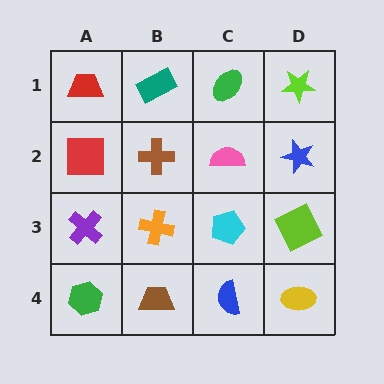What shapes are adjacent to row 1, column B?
A brown cross (row 2, column B), a red trapezoid (row 1, column A), a green ellipse (row 1, column C).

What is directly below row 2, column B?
An orange cross.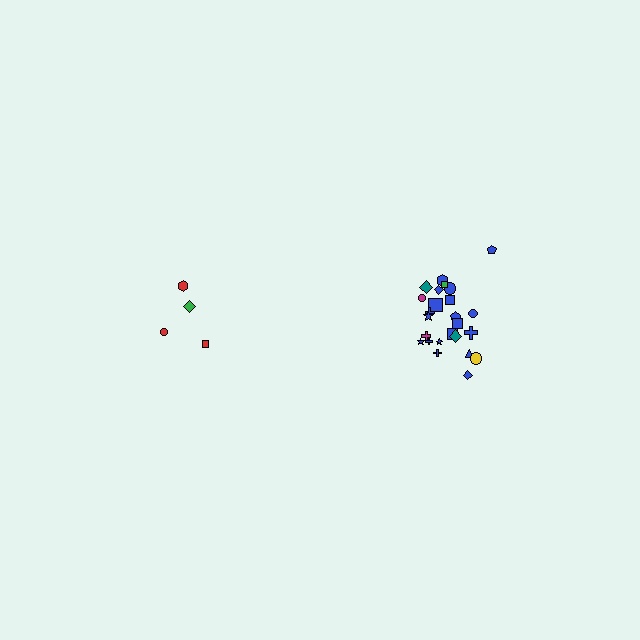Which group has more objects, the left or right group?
The right group.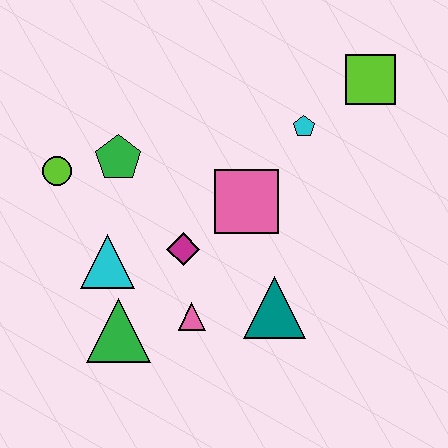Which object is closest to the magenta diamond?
The pink triangle is closest to the magenta diamond.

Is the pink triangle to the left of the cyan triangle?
No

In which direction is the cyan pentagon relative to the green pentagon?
The cyan pentagon is to the right of the green pentagon.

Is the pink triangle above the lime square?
No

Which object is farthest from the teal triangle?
The lime circle is farthest from the teal triangle.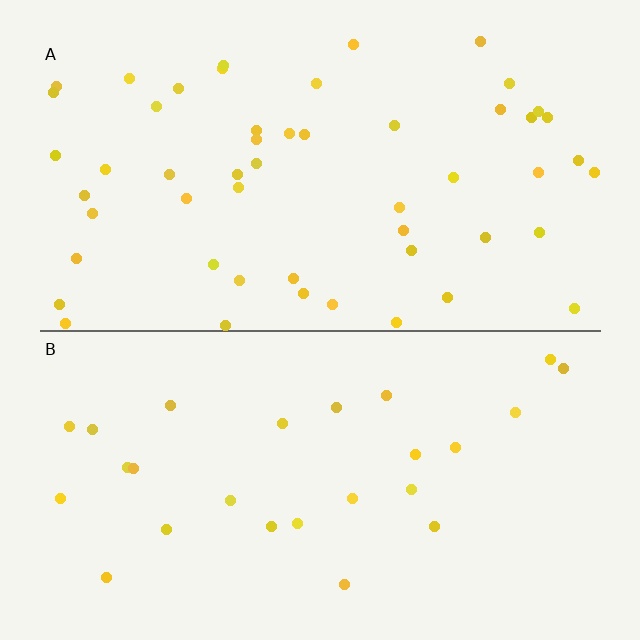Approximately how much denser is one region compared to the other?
Approximately 2.0× — region A over region B.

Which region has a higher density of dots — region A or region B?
A (the top).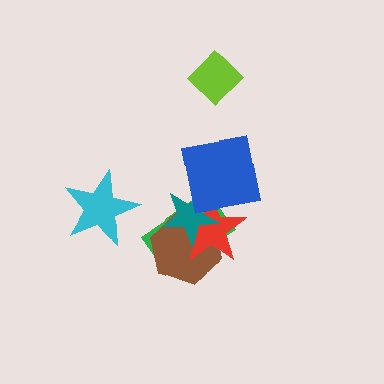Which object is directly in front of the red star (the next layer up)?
The teal star is directly in front of the red star.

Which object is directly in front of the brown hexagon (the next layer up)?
The red star is directly in front of the brown hexagon.